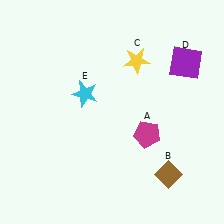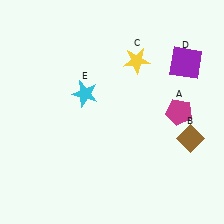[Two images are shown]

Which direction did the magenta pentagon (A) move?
The magenta pentagon (A) moved right.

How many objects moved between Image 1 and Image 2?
2 objects moved between the two images.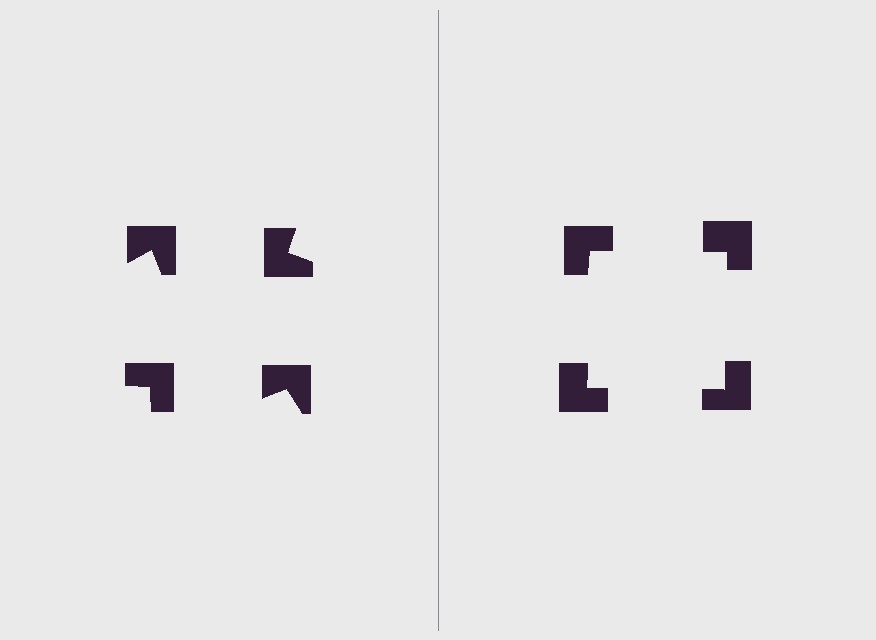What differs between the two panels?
The notched squares are positioned identically on both sides; only the wedge orientations differ. On the right they align to a square; on the left they are misaligned.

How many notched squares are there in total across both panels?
8 — 4 on each side.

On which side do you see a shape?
An illusory square appears on the right side. On the left side the wedge cuts are rotated, so no coherent shape forms.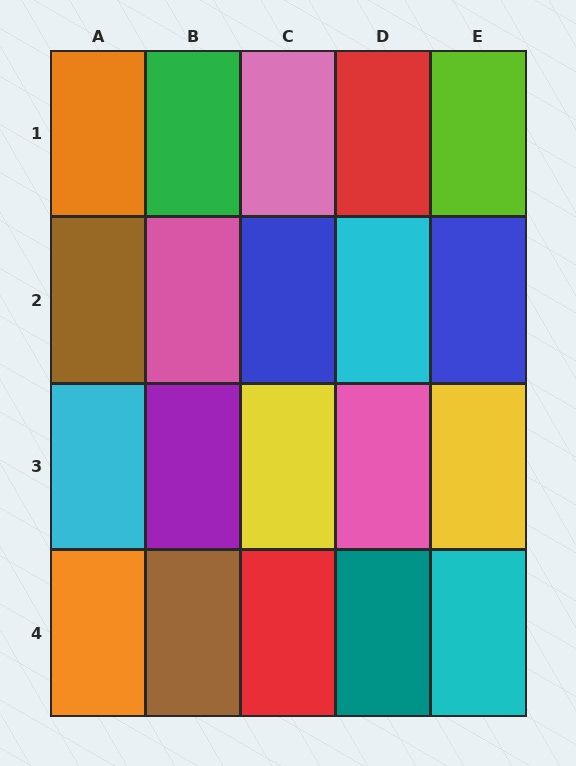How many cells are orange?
2 cells are orange.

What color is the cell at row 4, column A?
Orange.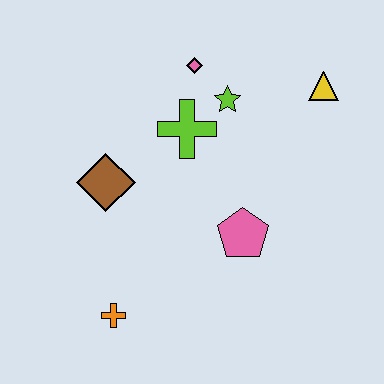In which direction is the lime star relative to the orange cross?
The lime star is above the orange cross.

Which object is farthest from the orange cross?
The yellow triangle is farthest from the orange cross.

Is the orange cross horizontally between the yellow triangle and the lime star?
No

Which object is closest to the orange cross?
The brown diamond is closest to the orange cross.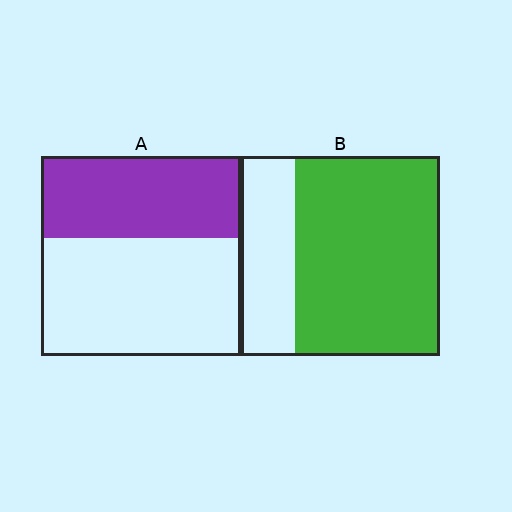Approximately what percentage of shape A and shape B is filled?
A is approximately 40% and B is approximately 75%.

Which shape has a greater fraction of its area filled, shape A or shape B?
Shape B.